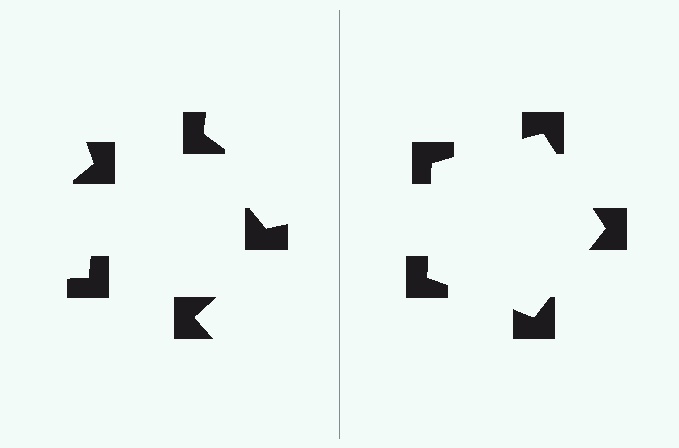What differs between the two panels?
The notched squares are positioned identically on both sides; only the wedge orientations differ. On the right they align to a pentagon; on the left they are misaligned.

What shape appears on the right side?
An illusory pentagon.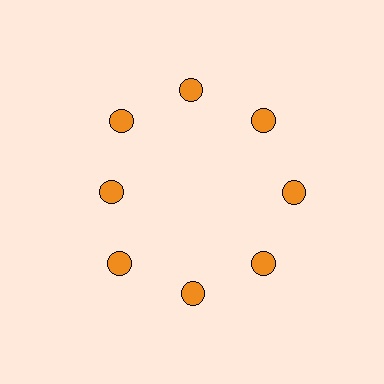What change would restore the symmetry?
The symmetry would be restored by moving it outward, back onto the ring so that all 8 circles sit at equal angles and equal distance from the center.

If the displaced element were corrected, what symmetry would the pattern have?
It would have 8-fold rotational symmetry — the pattern would map onto itself every 45 degrees.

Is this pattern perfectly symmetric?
No. The 8 orange circles are arranged in a ring, but one element near the 9 o'clock position is pulled inward toward the center, breaking the 8-fold rotational symmetry.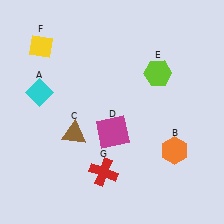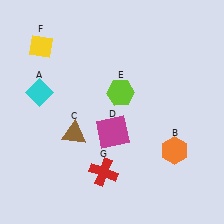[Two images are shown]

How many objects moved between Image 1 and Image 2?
1 object moved between the two images.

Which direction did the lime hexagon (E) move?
The lime hexagon (E) moved left.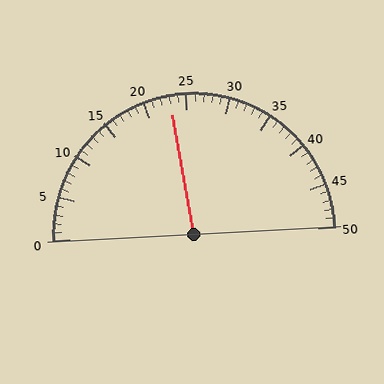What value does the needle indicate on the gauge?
The needle indicates approximately 23.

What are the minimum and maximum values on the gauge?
The gauge ranges from 0 to 50.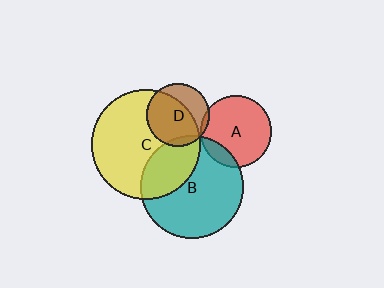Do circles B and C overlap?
Yes.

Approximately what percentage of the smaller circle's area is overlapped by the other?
Approximately 30%.